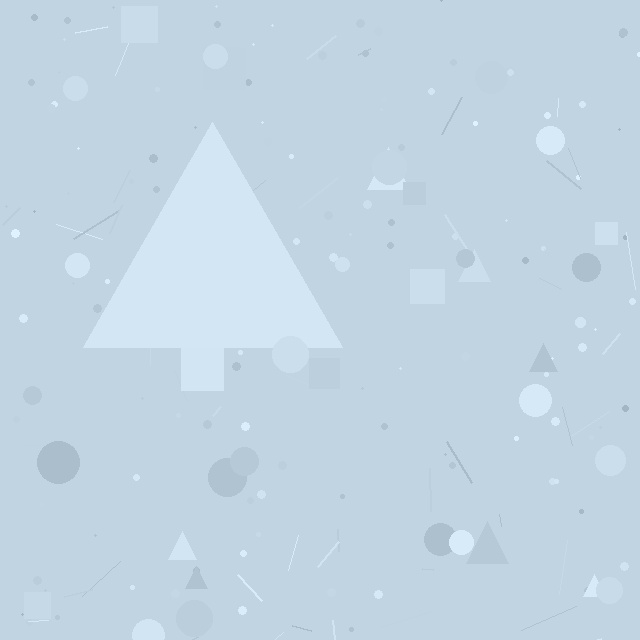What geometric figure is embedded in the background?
A triangle is embedded in the background.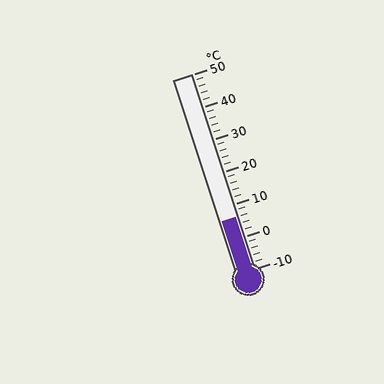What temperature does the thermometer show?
The thermometer shows approximately 6°C.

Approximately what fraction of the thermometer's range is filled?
The thermometer is filled to approximately 25% of its range.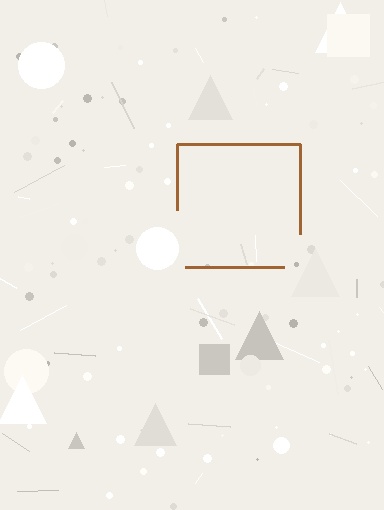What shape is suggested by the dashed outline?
The dashed outline suggests a square.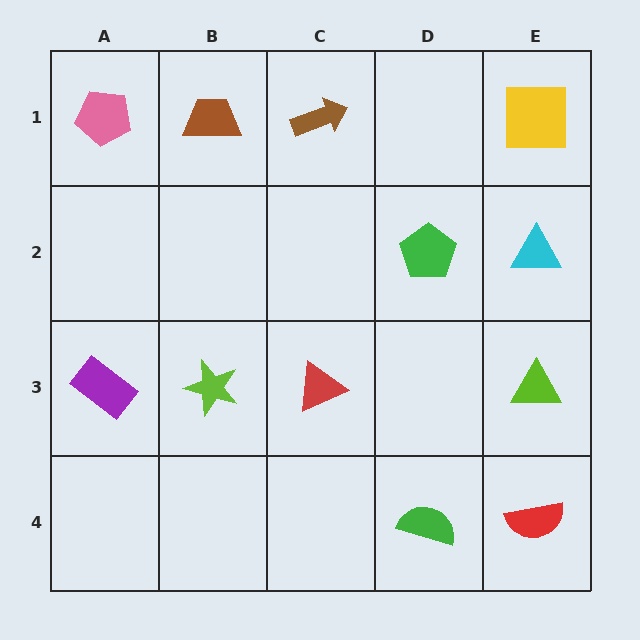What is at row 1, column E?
A yellow square.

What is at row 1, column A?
A pink pentagon.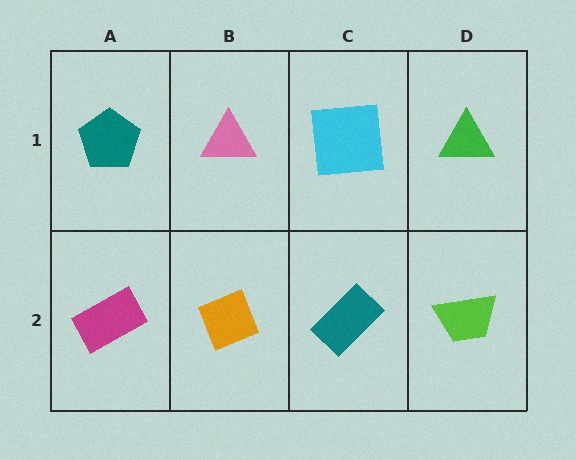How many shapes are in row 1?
4 shapes.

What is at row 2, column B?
An orange diamond.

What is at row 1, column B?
A pink triangle.